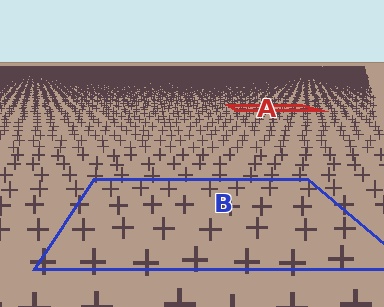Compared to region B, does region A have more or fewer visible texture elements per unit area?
Region A has more texture elements per unit area — they are packed more densely because it is farther away.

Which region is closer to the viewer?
Region B is closer. The texture elements there are larger and more spread out.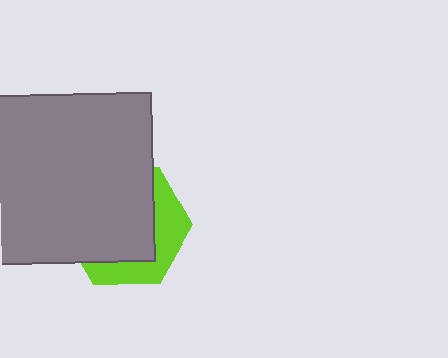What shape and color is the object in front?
The object in front is a gray square.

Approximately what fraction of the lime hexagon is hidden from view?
Roughly 65% of the lime hexagon is hidden behind the gray square.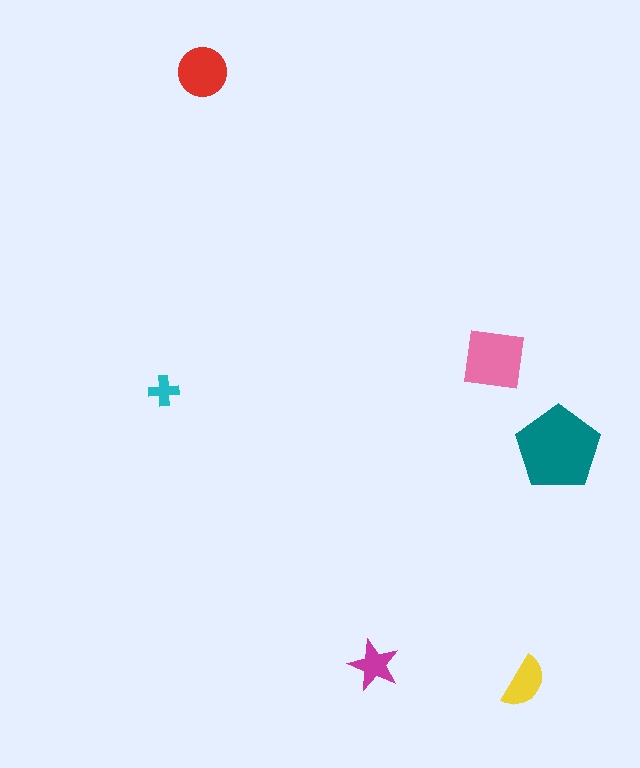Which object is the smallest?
The cyan cross.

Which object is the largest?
The teal pentagon.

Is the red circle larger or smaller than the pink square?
Smaller.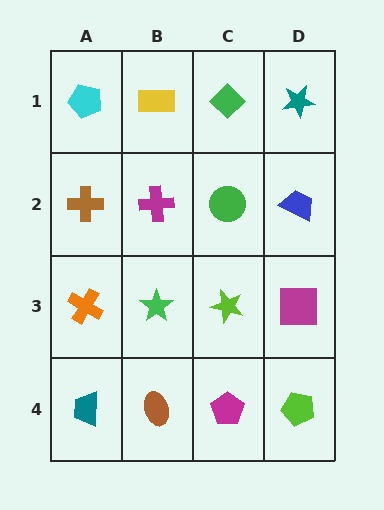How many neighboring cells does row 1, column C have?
3.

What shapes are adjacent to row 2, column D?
A teal star (row 1, column D), a magenta square (row 3, column D), a green circle (row 2, column C).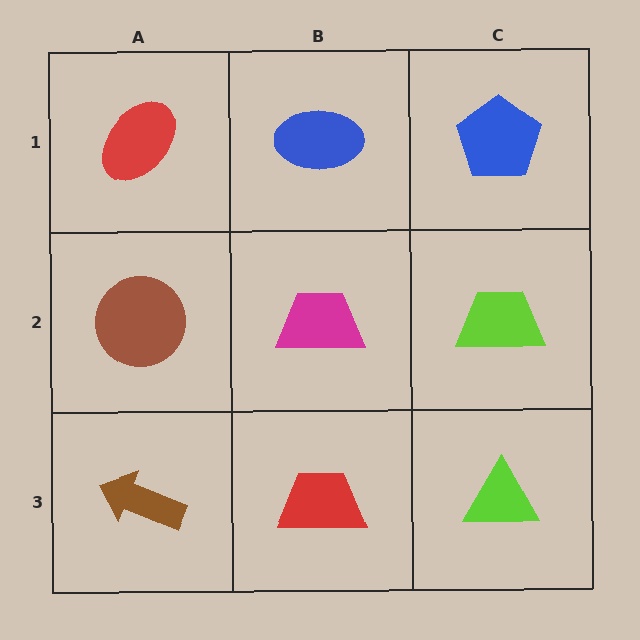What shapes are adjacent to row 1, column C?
A lime trapezoid (row 2, column C), a blue ellipse (row 1, column B).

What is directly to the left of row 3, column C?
A red trapezoid.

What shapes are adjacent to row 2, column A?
A red ellipse (row 1, column A), a brown arrow (row 3, column A), a magenta trapezoid (row 2, column B).